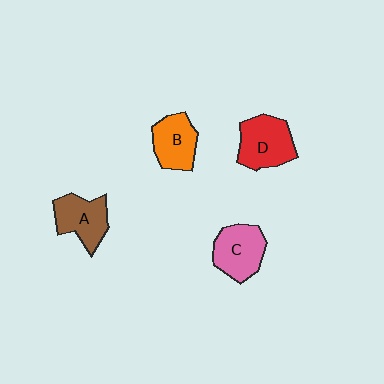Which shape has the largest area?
Shape D (red).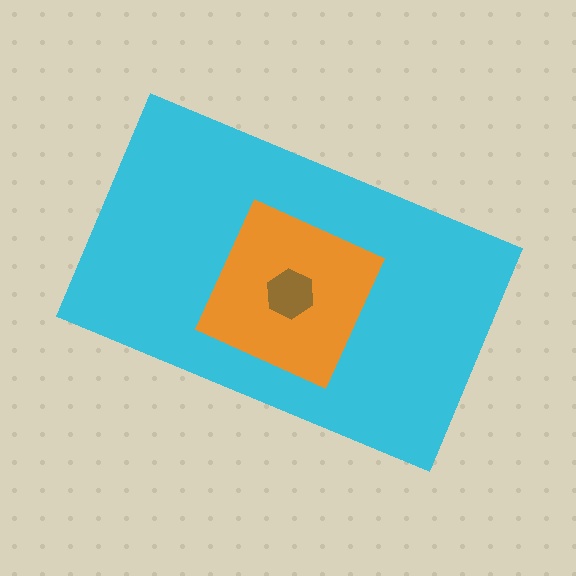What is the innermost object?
The brown hexagon.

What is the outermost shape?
The cyan rectangle.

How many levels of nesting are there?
3.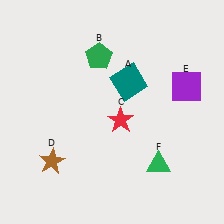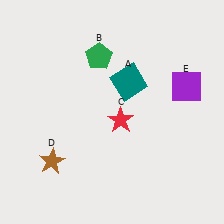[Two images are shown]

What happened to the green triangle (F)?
The green triangle (F) was removed in Image 2. It was in the bottom-right area of Image 1.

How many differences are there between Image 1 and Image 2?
There is 1 difference between the two images.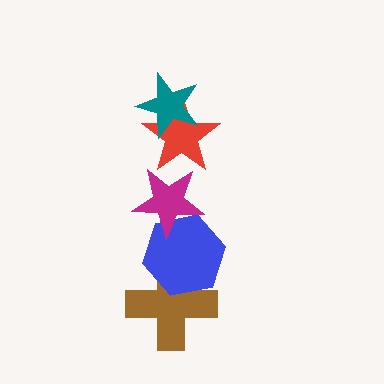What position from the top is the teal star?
The teal star is 1st from the top.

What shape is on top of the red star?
The teal star is on top of the red star.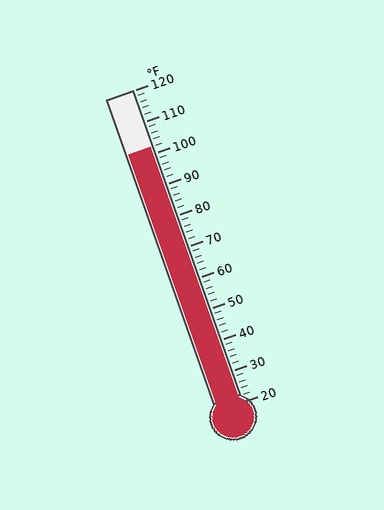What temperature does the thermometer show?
The thermometer shows approximately 102°F.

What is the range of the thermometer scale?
The thermometer scale ranges from 20°F to 120°F.